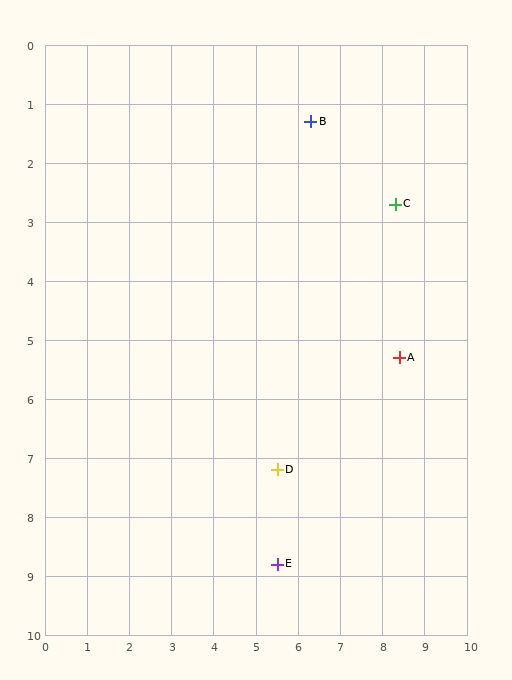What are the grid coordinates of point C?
Point C is at approximately (8.3, 2.7).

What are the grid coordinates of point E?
Point E is at approximately (5.5, 8.8).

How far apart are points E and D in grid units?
Points E and D are about 1.6 grid units apart.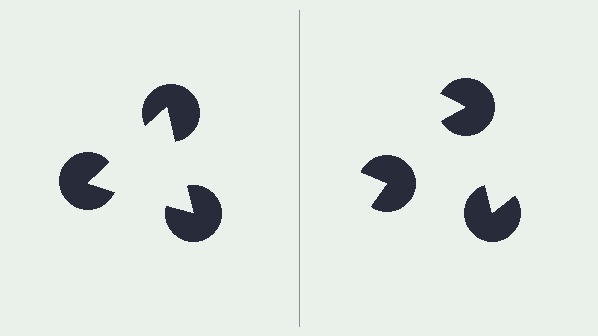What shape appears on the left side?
An illusory triangle.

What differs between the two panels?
The pac-man discs are positioned identically on both sides; only the wedge orientations differ. On the left they align to a triangle; on the right they are misaligned.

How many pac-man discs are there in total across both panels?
6 — 3 on each side.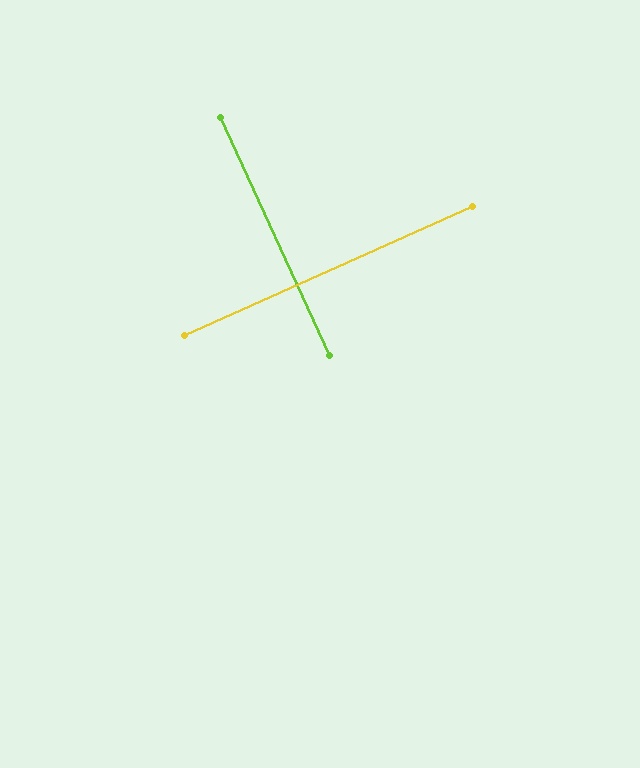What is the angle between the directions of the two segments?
Approximately 90 degrees.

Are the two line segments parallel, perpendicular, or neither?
Perpendicular — they meet at approximately 90°.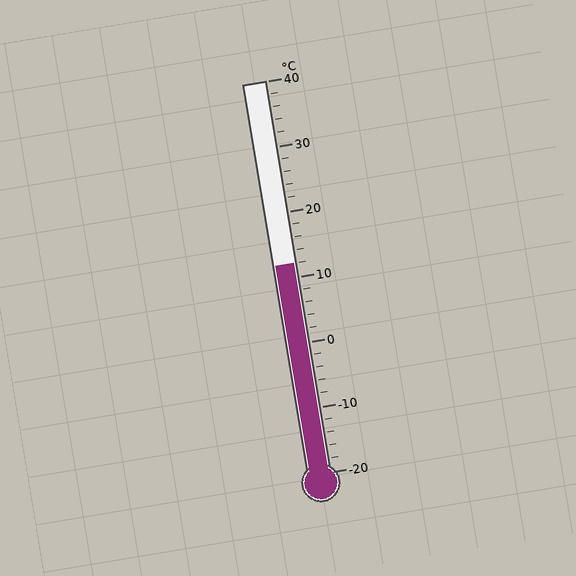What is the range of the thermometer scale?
The thermometer scale ranges from -20°C to 40°C.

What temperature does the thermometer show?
The thermometer shows approximately 12°C.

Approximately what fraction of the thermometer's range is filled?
The thermometer is filled to approximately 55% of its range.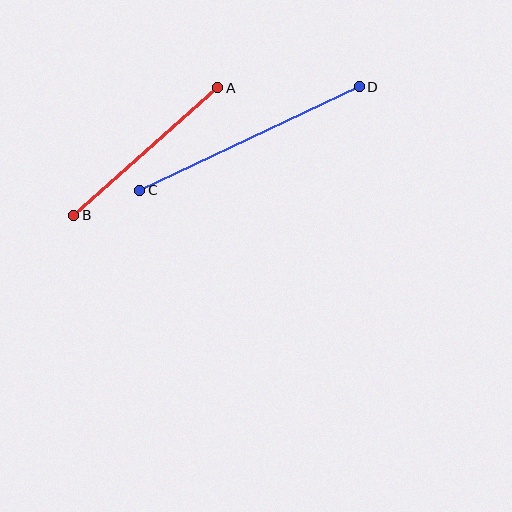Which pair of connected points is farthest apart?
Points C and D are farthest apart.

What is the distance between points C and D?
The distance is approximately 243 pixels.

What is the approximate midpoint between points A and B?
The midpoint is at approximately (146, 152) pixels.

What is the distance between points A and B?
The distance is approximately 192 pixels.